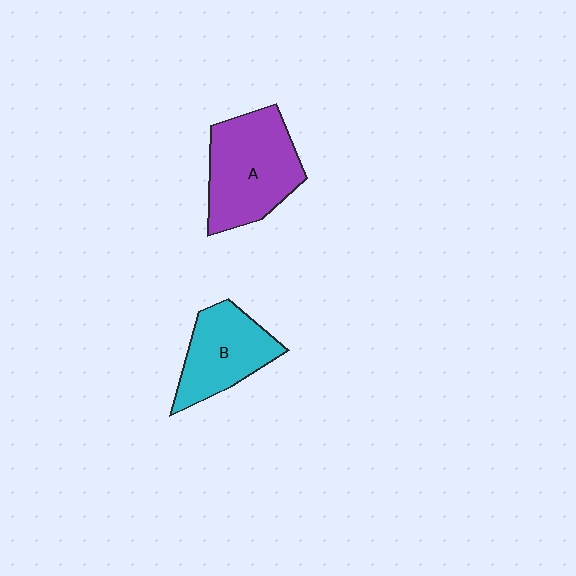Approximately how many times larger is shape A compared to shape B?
Approximately 1.3 times.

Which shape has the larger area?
Shape A (purple).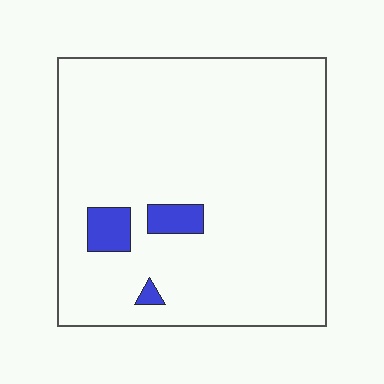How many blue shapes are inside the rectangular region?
3.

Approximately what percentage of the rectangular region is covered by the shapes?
Approximately 5%.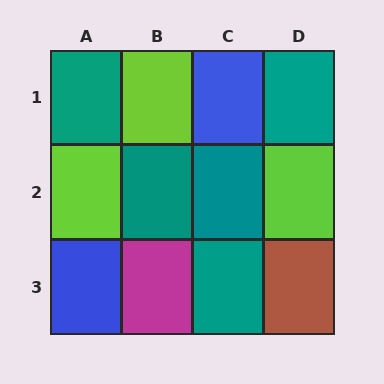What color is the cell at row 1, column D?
Teal.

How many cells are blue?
2 cells are blue.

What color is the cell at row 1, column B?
Lime.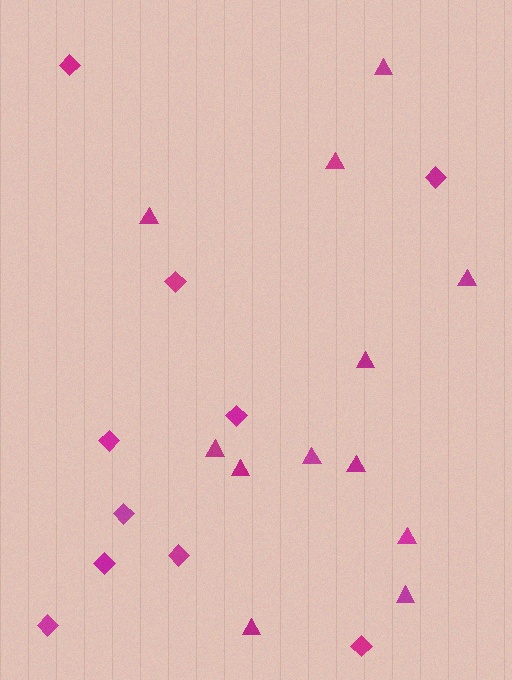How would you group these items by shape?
There are 2 groups: one group of diamonds (10) and one group of triangles (12).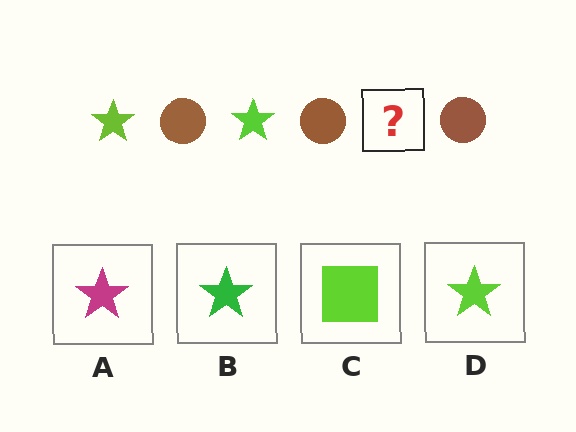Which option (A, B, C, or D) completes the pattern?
D.